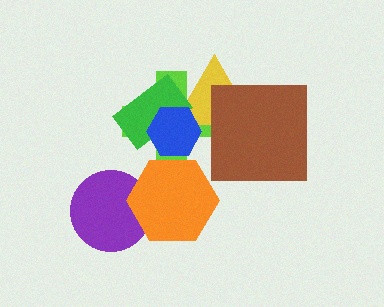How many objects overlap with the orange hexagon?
2 objects overlap with the orange hexagon.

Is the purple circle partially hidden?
Yes, it is partially covered by another shape.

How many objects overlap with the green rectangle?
3 objects overlap with the green rectangle.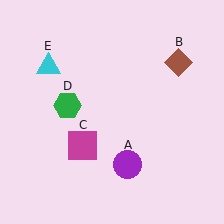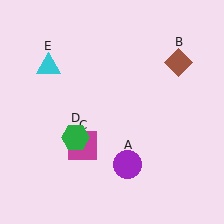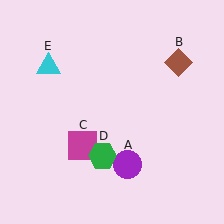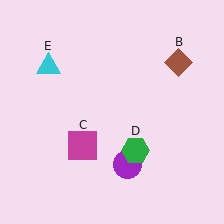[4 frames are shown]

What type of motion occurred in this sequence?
The green hexagon (object D) rotated counterclockwise around the center of the scene.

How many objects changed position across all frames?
1 object changed position: green hexagon (object D).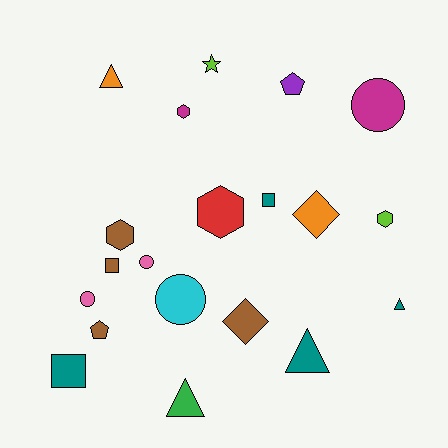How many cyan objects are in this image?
There is 1 cyan object.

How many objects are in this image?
There are 20 objects.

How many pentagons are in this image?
There are 2 pentagons.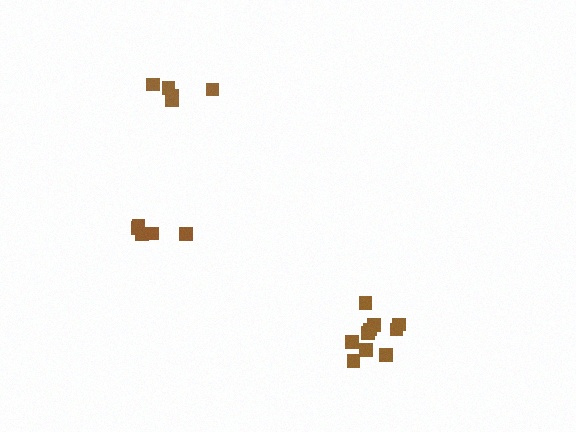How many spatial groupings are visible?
There are 3 spatial groupings.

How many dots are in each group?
Group 1: 5 dots, Group 2: 10 dots, Group 3: 5 dots (20 total).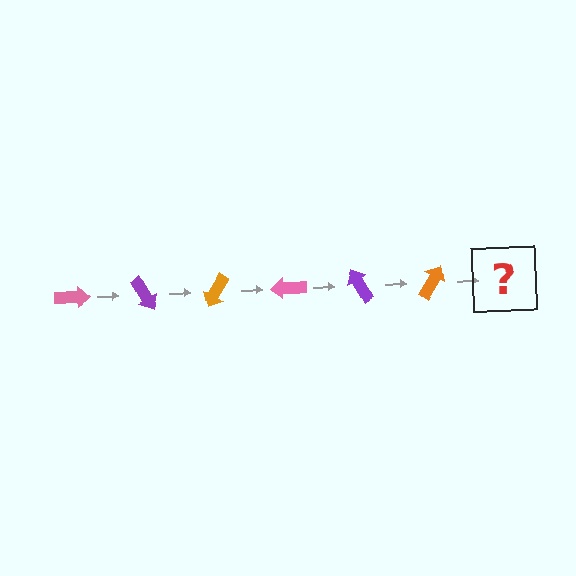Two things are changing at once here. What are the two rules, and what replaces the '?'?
The two rules are that it rotates 60 degrees each step and the color cycles through pink, purple, and orange. The '?' should be a pink arrow, rotated 360 degrees from the start.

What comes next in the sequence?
The next element should be a pink arrow, rotated 360 degrees from the start.